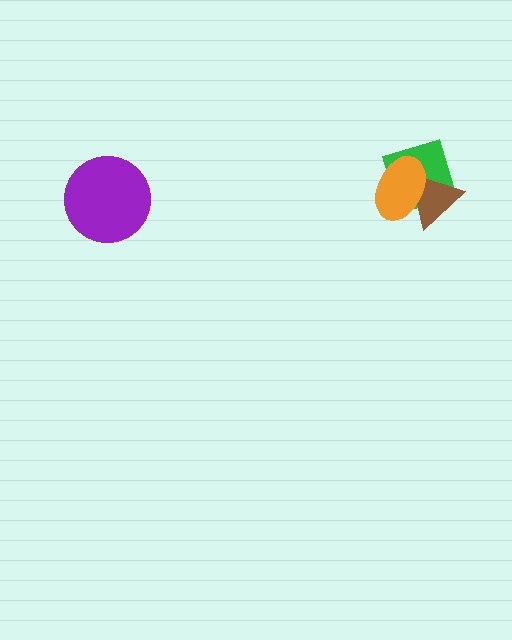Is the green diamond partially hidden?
Yes, it is partially covered by another shape.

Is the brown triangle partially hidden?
Yes, it is partially covered by another shape.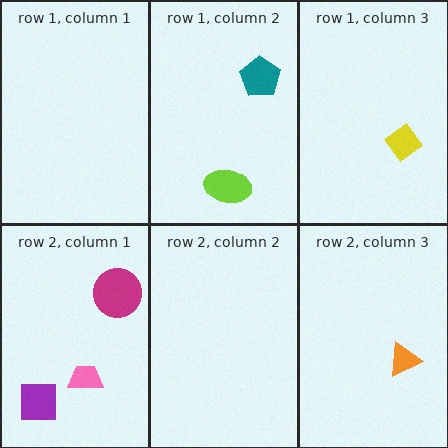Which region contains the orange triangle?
The row 2, column 3 region.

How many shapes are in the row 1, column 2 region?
2.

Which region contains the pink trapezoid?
The row 2, column 1 region.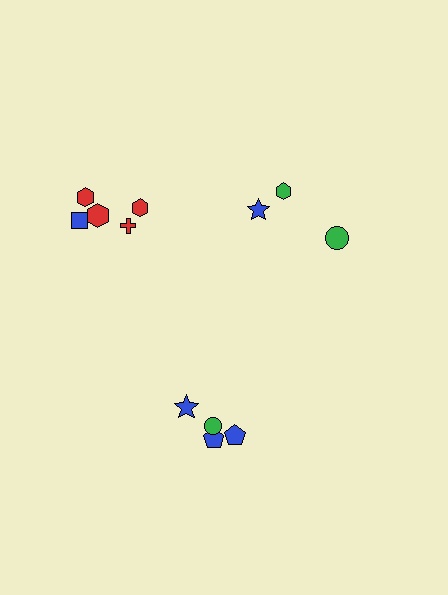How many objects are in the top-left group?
There are 5 objects.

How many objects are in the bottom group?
There are 4 objects.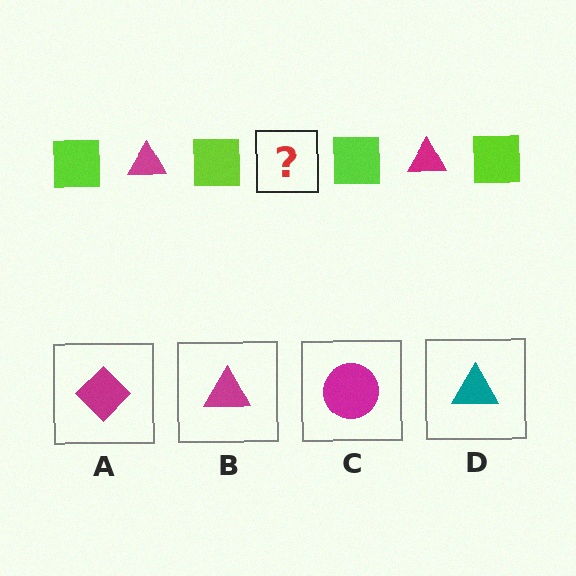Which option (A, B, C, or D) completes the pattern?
B.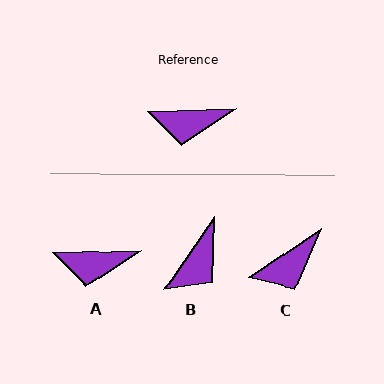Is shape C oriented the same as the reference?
No, it is off by about 32 degrees.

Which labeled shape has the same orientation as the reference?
A.